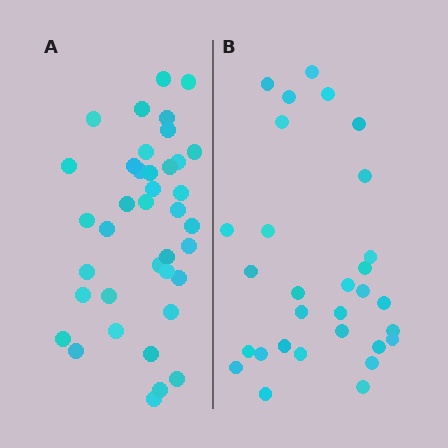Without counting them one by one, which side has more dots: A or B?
Region A (the left region) has more dots.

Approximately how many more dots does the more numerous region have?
Region A has roughly 8 or so more dots than region B.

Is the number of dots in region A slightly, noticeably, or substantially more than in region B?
Region A has noticeably more, but not dramatically so. The ratio is roughly 1.3 to 1.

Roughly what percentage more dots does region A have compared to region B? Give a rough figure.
About 25% more.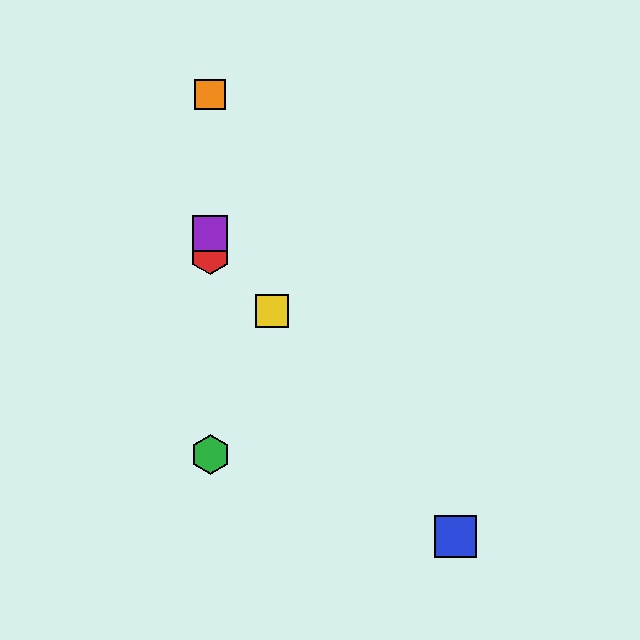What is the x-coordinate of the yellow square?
The yellow square is at x≈272.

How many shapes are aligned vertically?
4 shapes (the red hexagon, the green hexagon, the purple square, the orange square) are aligned vertically.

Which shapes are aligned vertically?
The red hexagon, the green hexagon, the purple square, the orange square are aligned vertically.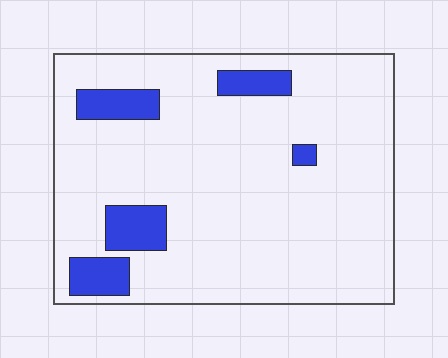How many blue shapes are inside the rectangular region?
5.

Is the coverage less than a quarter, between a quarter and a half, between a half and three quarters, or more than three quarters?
Less than a quarter.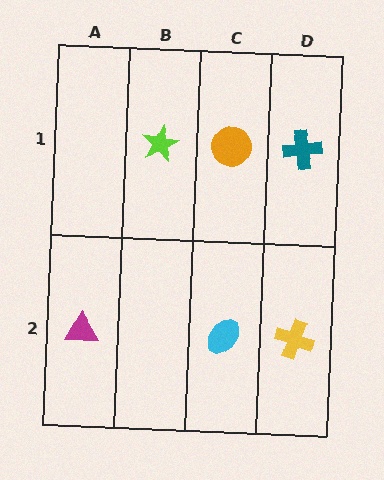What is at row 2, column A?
A magenta triangle.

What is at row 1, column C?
An orange circle.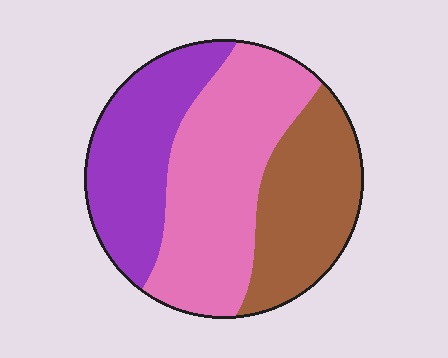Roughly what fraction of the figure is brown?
Brown takes up between a quarter and a half of the figure.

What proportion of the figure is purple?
Purple covers 29% of the figure.